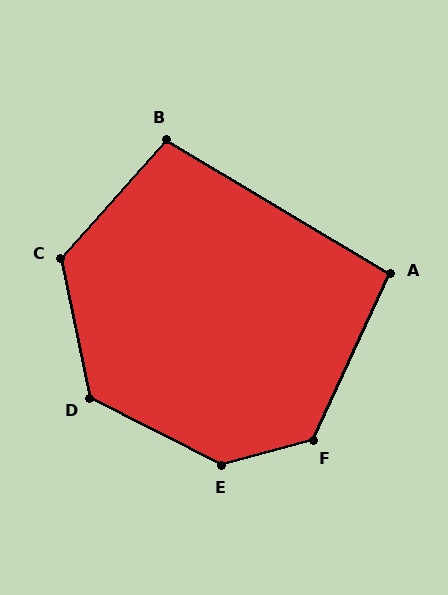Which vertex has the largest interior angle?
E, at approximately 137 degrees.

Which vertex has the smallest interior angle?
A, at approximately 96 degrees.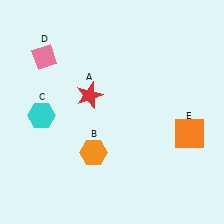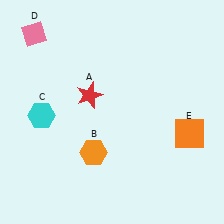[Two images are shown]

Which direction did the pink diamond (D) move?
The pink diamond (D) moved up.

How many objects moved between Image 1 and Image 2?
1 object moved between the two images.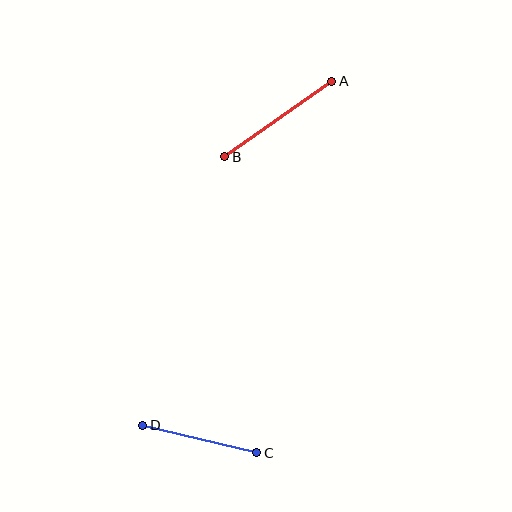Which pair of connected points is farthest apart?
Points A and B are farthest apart.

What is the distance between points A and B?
The distance is approximately 131 pixels.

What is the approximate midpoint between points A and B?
The midpoint is at approximately (278, 119) pixels.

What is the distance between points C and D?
The distance is approximately 118 pixels.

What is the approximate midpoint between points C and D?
The midpoint is at approximately (200, 439) pixels.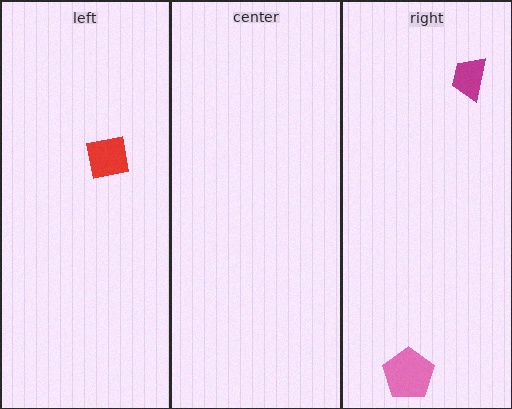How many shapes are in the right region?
2.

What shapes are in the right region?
The pink pentagon, the magenta trapezoid.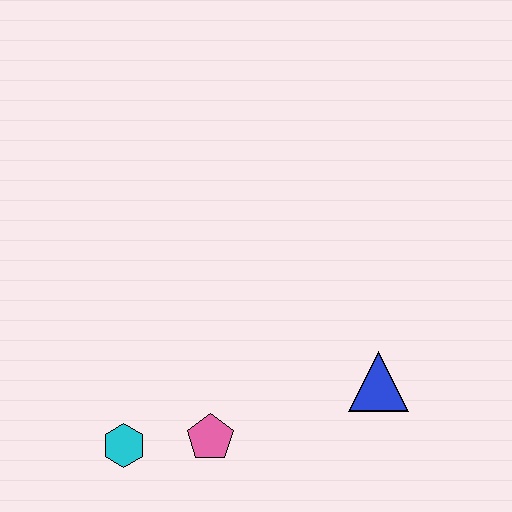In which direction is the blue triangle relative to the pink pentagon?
The blue triangle is to the right of the pink pentagon.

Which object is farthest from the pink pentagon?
The blue triangle is farthest from the pink pentagon.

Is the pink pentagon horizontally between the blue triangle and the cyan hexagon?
Yes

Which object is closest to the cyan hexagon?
The pink pentagon is closest to the cyan hexagon.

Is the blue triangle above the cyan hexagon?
Yes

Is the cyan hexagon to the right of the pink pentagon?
No